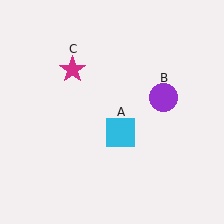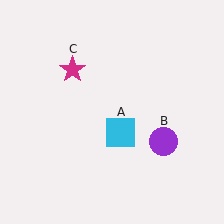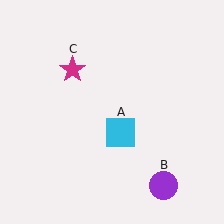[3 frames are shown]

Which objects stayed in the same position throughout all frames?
Cyan square (object A) and magenta star (object C) remained stationary.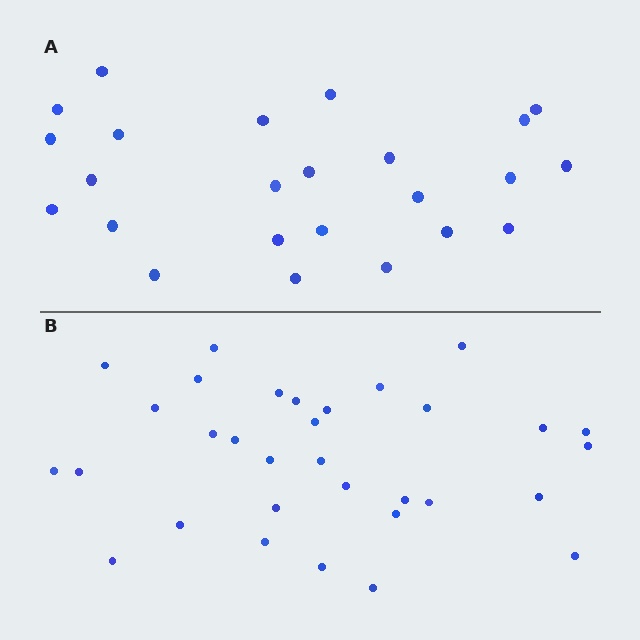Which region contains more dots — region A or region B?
Region B (the bottom region) has more dots.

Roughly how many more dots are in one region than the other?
Region B has roughly 8 or so more dots than region A.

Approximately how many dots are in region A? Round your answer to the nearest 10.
About 20 dots. (The exact count is 24, which rounds to 20.)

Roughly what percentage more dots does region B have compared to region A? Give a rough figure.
About 35% more.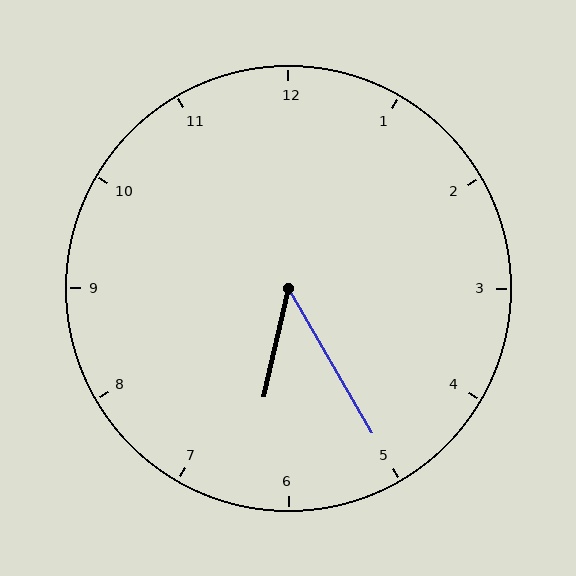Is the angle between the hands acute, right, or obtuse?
It is acute.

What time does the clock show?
6:25.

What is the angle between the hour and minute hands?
Approximately 42 degrees.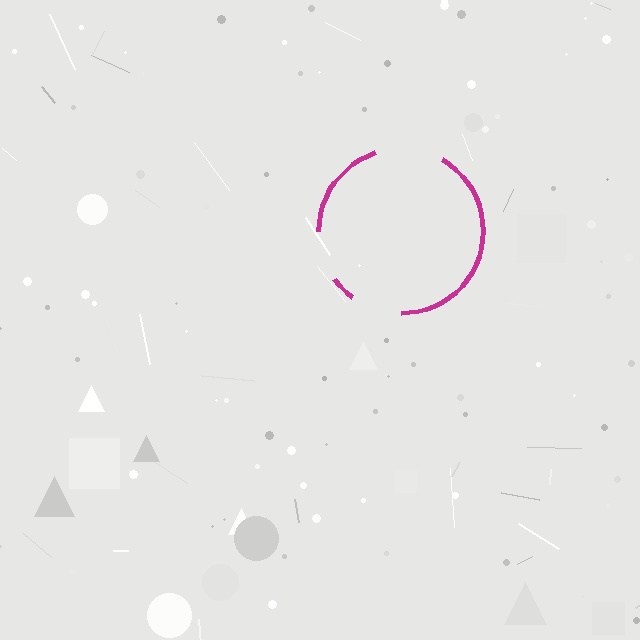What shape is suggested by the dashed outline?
The dashed outline suggests a circle.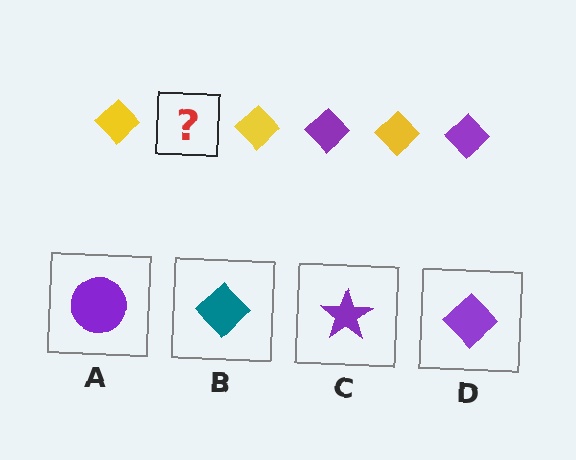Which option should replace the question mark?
Option D.